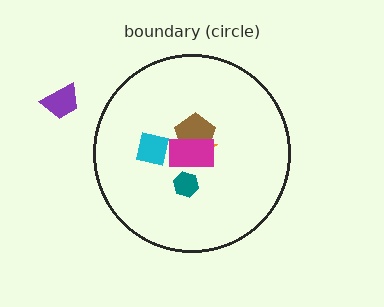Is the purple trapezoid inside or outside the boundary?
Outside.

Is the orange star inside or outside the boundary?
Inside.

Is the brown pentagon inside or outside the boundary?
Inside.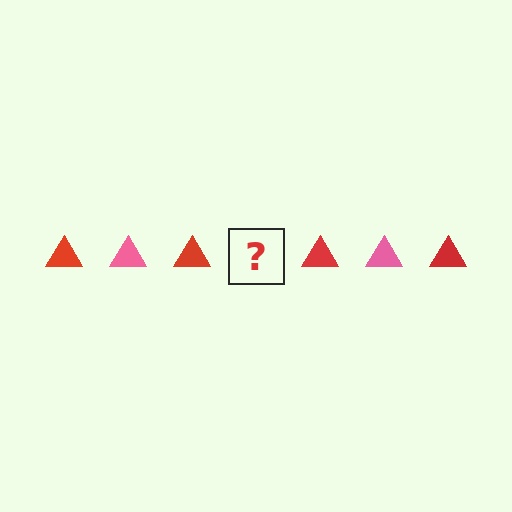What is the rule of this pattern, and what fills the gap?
The rule is that the pattern cycles through red, pink triangles. The gap should be filled with a pink triangle.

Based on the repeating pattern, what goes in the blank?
The blank should be a pink triangle.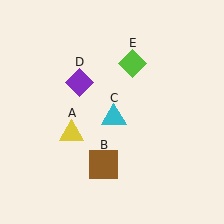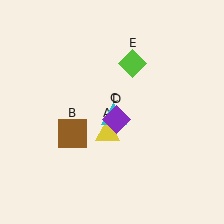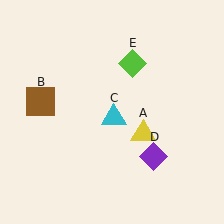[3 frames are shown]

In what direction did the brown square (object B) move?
The brown square (object B) moved up and to the left.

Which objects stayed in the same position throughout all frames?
Cyan triangle (object C) and lime diamond (object E) remained stationary.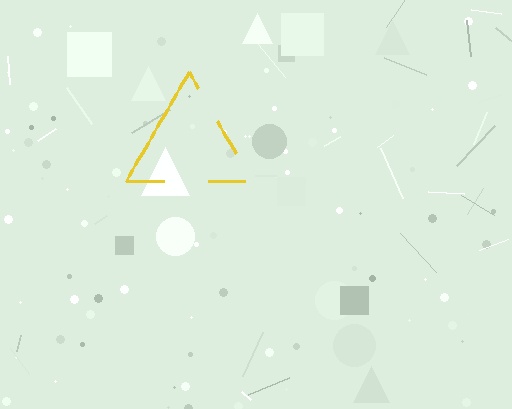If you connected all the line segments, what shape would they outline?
They would outline a triangle.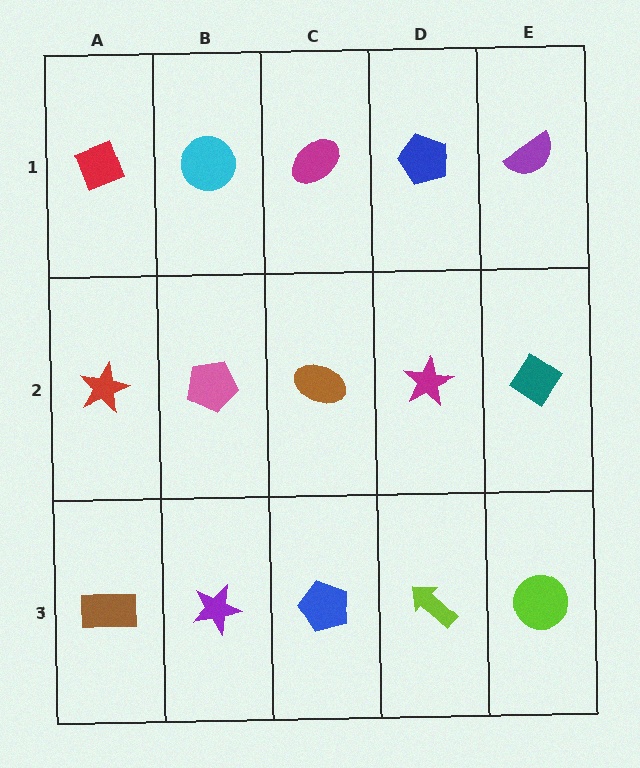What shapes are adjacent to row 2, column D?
A blue pentagon (row 1, column D), a lime arrow (row 3, column D), a brown ellipse (row 2, column C), a teal diamond (row 2, column E).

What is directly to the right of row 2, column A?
A pink pentagon.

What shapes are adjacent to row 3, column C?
A brown ellipse (row 2, column C), a purple star (row 3, column B), a lime arrow (row 3, column D).